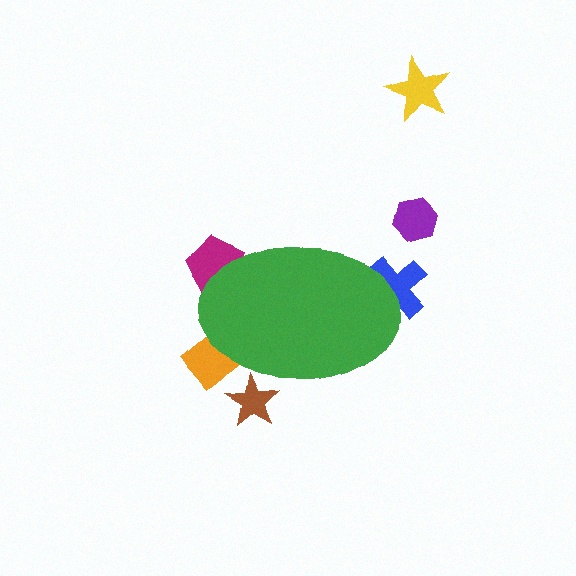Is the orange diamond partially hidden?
Yes, the orange diamond is partially hidden behind the green ellipse.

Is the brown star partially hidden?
Yes, the brown star is partially hidden behind the green ellipse.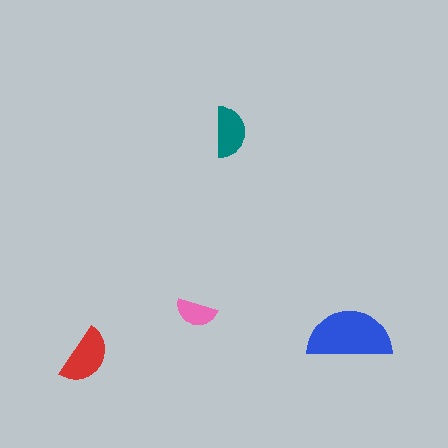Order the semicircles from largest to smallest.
the blue one, the red one, the teal one, the pink one.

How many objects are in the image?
There are 4 objects in the image.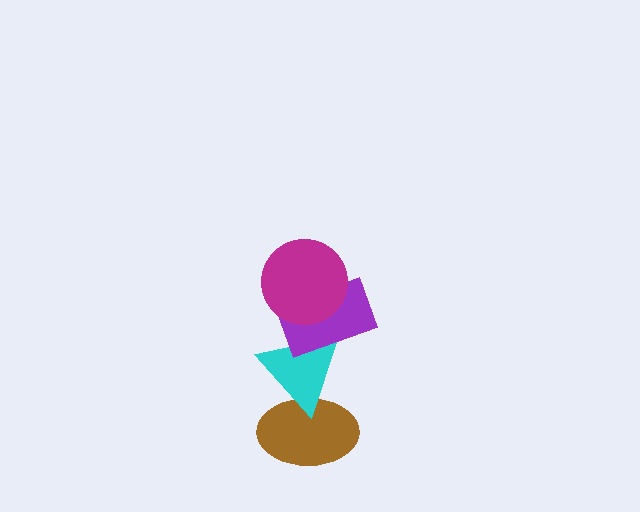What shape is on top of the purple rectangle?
The magenta circle is on top of the purple rectangle.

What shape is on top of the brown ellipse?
The cyan triangle is on top of the brown ellipse.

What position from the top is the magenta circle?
The magenta circle is 1st from the top.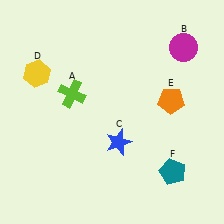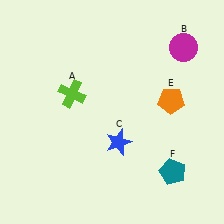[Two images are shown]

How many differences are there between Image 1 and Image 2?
There is 1 difference between the two images.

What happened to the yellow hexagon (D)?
The yellow hexagon (D) was removed in Image 2. It was in the top-left area of Image 1.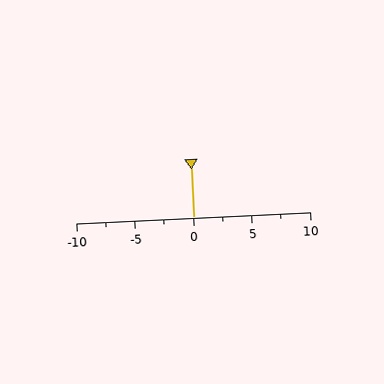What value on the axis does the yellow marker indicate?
The marker indicates approximately 0.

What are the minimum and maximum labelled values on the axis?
The axis runs from -10 to 10.